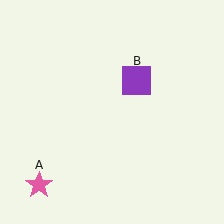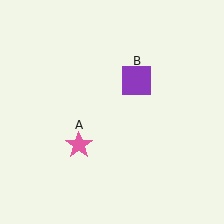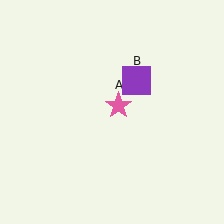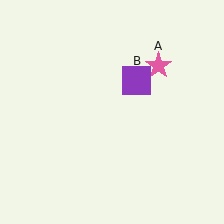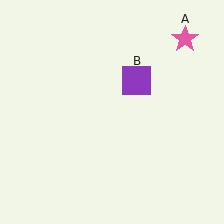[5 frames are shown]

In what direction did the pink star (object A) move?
The pink star (object A) moved up and to the right.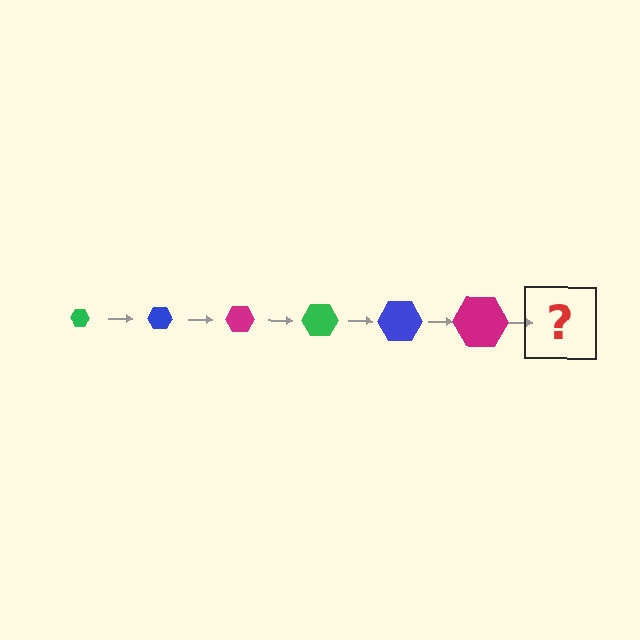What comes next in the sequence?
The next element should be a green hexagon, larger than the previous one.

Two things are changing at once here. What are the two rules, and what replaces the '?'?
The two rules are that the hexagon grows larger each step and the color cycles through green, blue, and magenta. The '?' should be a green hexagon, larger than the previous one.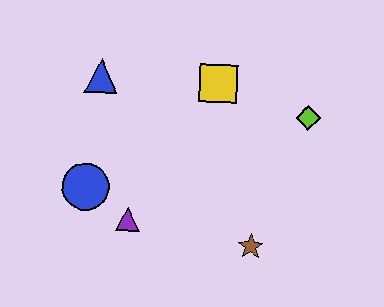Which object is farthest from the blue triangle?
The brown star is farthest from the blue triangle.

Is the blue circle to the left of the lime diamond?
Yes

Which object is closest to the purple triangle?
The blue circle is closest to the purple triangle.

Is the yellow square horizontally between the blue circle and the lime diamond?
Yes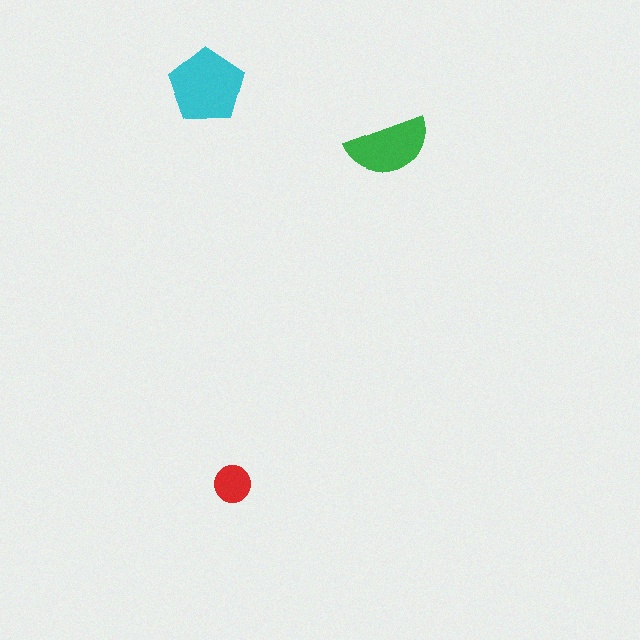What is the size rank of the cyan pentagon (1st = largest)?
1st.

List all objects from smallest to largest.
The red circle, the green semicircle, the cyan pentagon.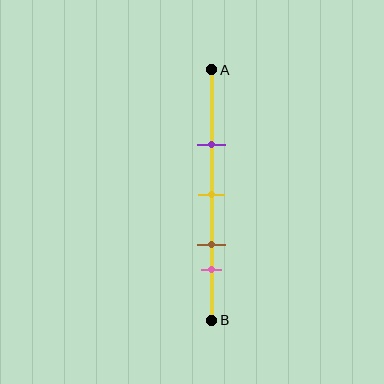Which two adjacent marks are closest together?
The brown and pink marks are the closest adjacent pair.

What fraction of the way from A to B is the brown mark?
The brown mark is approximately 70% (0.7) of the way from A to B.